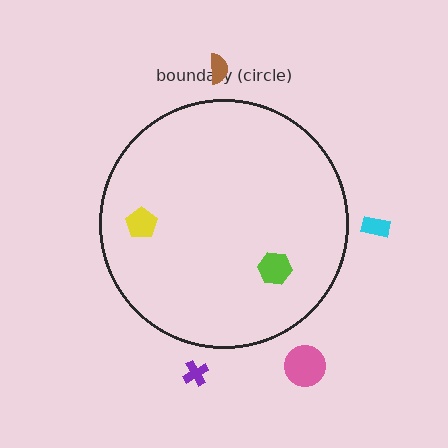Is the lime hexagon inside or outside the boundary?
Inside.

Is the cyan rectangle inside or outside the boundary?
Outside.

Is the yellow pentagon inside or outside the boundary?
Inside.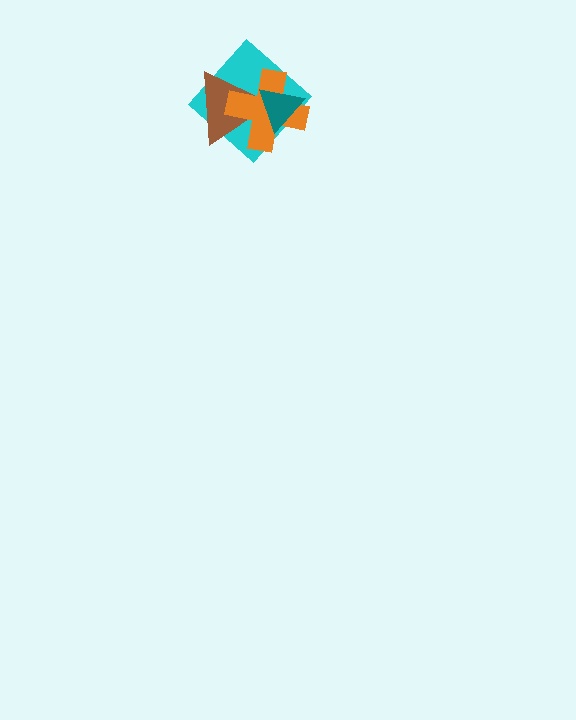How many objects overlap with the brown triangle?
3 objects overlap with the brown triangle.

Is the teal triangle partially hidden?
No, no other shape covers it.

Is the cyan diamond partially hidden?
Yes, it is partially covered by another shape.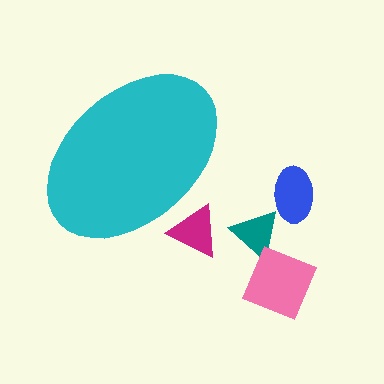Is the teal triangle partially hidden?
No, the teal triangle is fully visible.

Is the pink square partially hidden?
No, the pink square is fully visible.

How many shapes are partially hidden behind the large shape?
1 shape is partially hidden.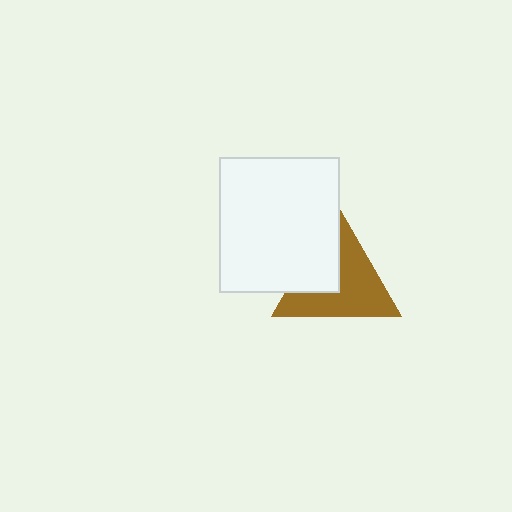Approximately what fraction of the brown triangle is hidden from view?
Roughly 35% of the brown triangle is hidden behind the white rectangle.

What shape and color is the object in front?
The object in front is a white rectangle.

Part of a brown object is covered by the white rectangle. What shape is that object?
It is a triangle.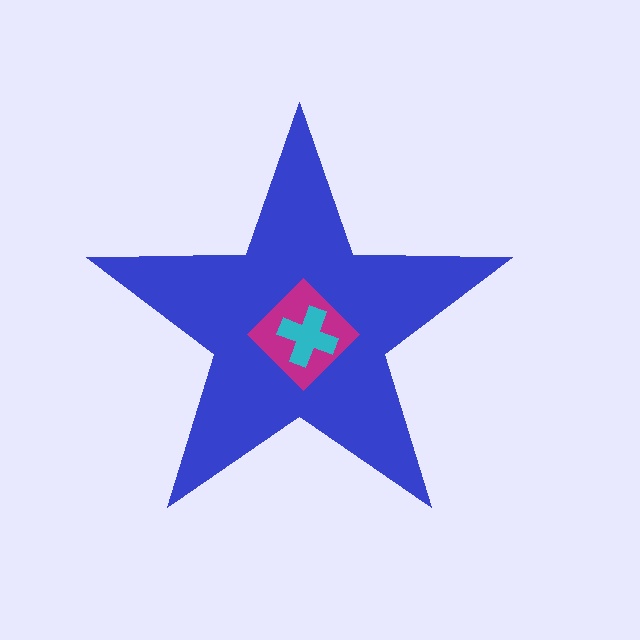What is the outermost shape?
The blue star.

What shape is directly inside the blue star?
The magenta diamond.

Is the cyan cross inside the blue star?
Yes.